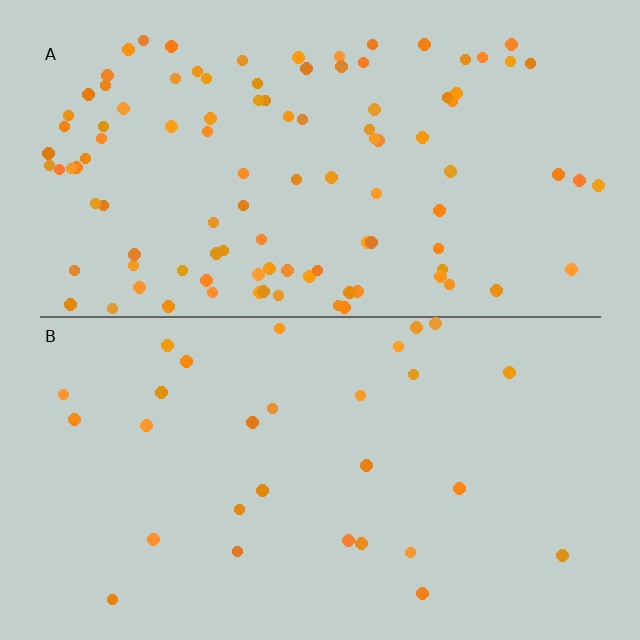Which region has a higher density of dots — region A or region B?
A (the top).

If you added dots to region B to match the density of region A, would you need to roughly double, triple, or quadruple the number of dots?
Approximately quadruple.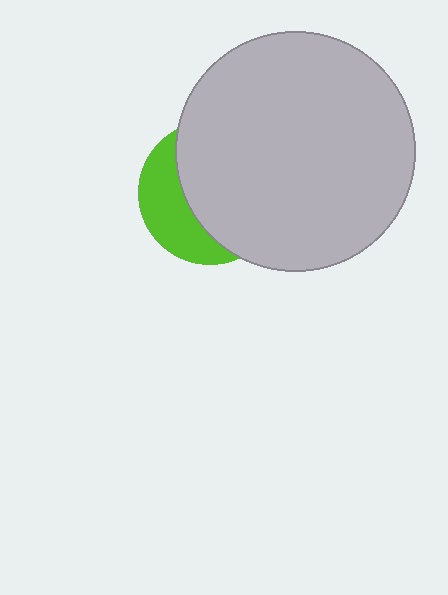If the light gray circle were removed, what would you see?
You would see the complete lime circle.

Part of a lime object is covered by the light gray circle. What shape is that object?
It is a circle.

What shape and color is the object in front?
The object in front is a light gray circle.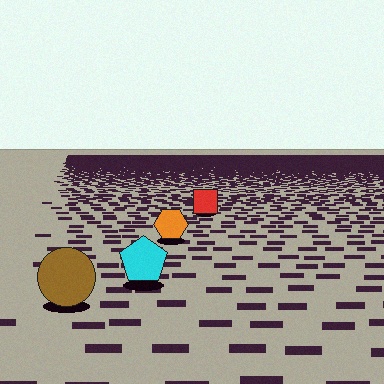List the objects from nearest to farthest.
From nearest to farthest: the brown circle, the cyan pentagon, the orange hexagon, the red square.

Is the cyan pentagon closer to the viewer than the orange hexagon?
Yes. The cyan pentagon is closer — you can tell from the texture gradient: the ground texture is coarser near it.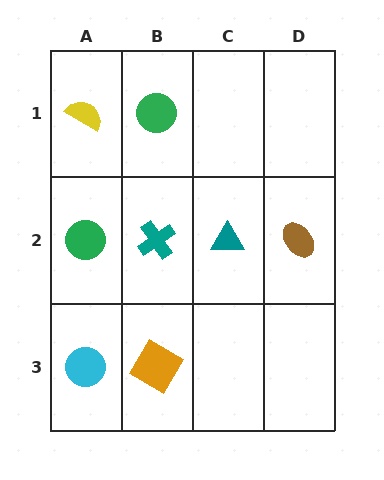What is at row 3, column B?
An orange diamond.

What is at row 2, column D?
A brown ellipse.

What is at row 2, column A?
A green circle.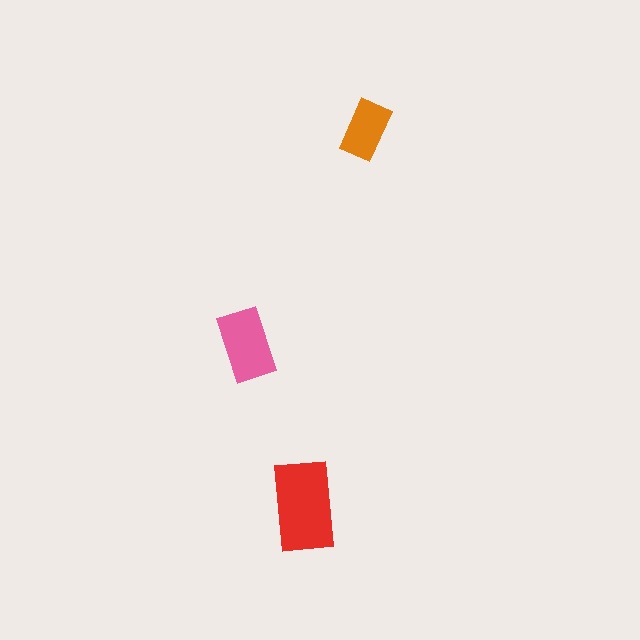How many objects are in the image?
There are 3 objects in the image.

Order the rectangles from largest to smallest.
the red one, the pink one, the orange one.